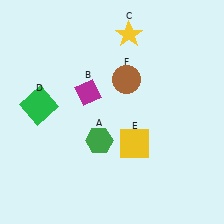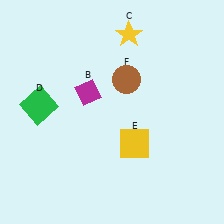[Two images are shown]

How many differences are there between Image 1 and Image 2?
There is 1 difference between the two images.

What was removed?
The green hexagon (A) was removed in Image 2.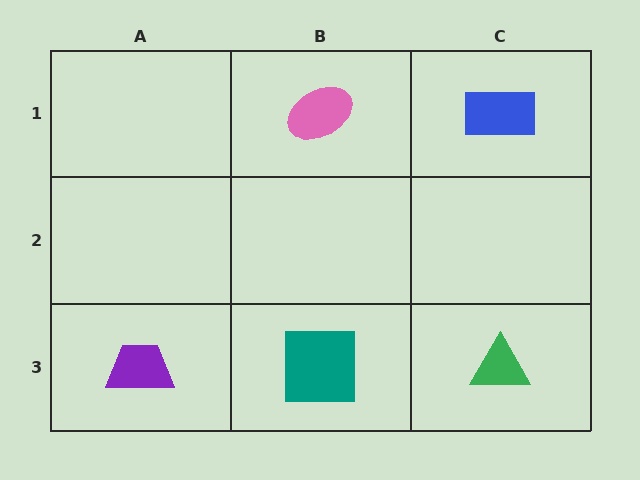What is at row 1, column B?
A pink ellipse.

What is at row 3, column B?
A teal square.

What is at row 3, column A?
A purple trapezoid.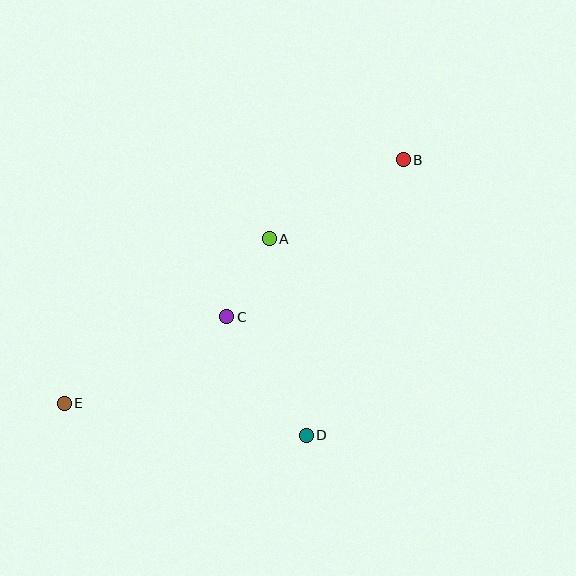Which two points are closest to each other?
Points A and C are closest to each other.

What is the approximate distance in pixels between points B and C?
The distance between B and C is approximately 236 pixels.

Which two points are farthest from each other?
Points B and E are farthest from each other.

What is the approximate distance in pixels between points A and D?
The distance between A and D is approximately 200 pixels.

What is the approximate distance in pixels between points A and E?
The distance between A and E is approximately 262 pixels.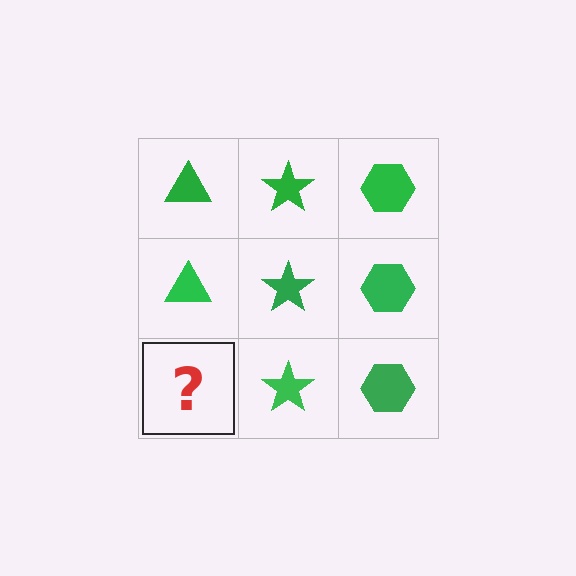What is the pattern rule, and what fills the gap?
The rule is that each column has a consistent shape. The gap should be filled with a green triangle.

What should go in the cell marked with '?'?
The missing cell should contain a green triangle.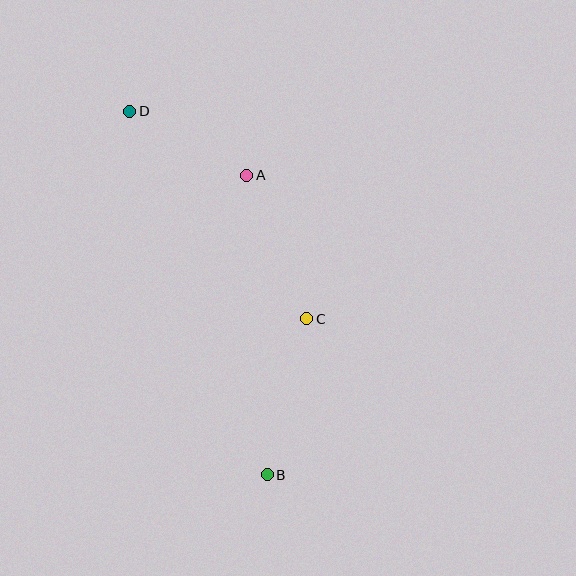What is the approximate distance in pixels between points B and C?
The distance between B and C is approximately 161 pixels.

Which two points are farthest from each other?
Points B and D are farthest from each other.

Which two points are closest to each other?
Points A and D are closest to each other.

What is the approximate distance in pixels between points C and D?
The distance between C and D is approximately 273 pixels.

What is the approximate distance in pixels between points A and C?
The distance between A and C is approximately 156 pixels.